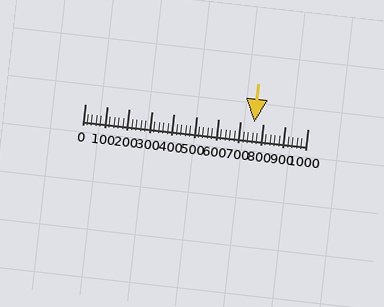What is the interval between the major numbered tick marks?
The major tick marks are spaced 100 units apart.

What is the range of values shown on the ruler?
The ruler shows values from 0 to 1000.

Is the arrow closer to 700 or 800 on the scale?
The arrow is closer to 800.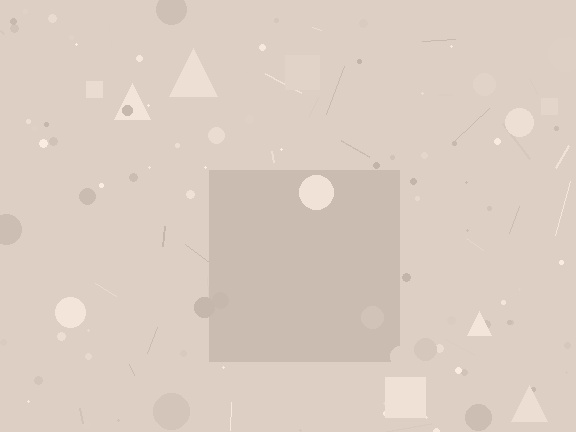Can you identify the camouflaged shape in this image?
The camouflaged shape is a square.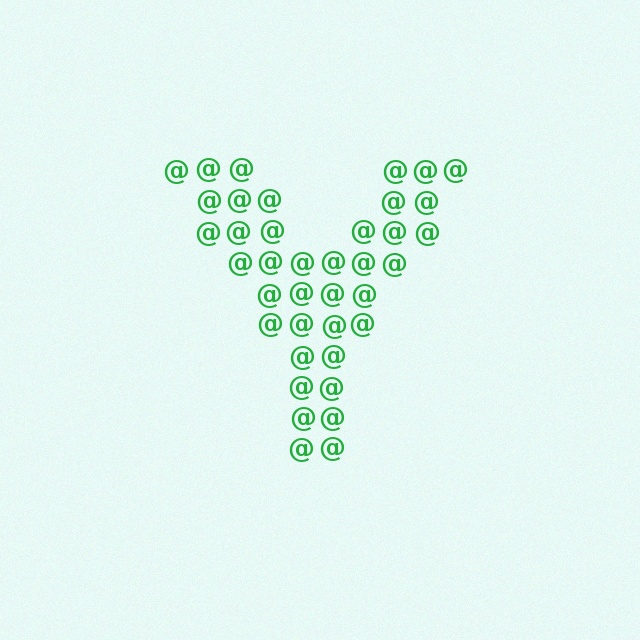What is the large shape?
The large shape is the letter Y.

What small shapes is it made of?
It is made of small at signs.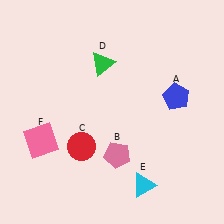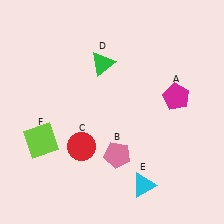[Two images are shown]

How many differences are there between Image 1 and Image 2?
There are 2 differences between the two images.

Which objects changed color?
A changed from blue to magenta. F changed from pink to lime.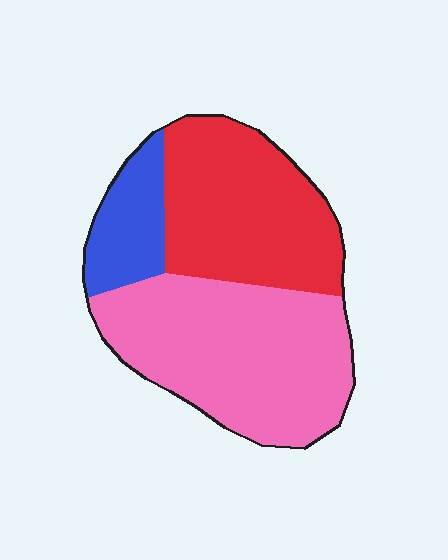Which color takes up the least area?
Blue, at roughly 15%.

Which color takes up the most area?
Pink, at roughly 50%.